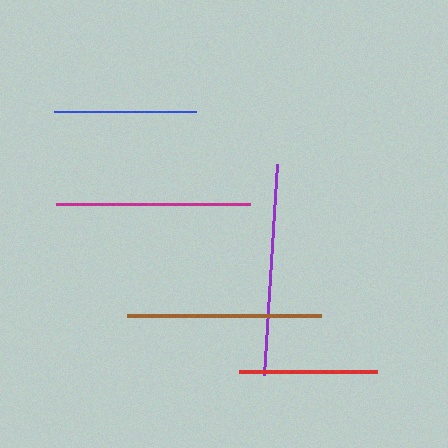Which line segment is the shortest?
The red line is the shortest at approximately 138 pixels.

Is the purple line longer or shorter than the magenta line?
The purple line is longer than the magenta line.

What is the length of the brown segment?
The brown segment is approximately 194 pixels long.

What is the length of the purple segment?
The purple segment is approximately 212 pixels long.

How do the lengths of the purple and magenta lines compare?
The purple and magenta lines are approximately the same length.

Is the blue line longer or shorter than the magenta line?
The magenta line is longer than the blue line.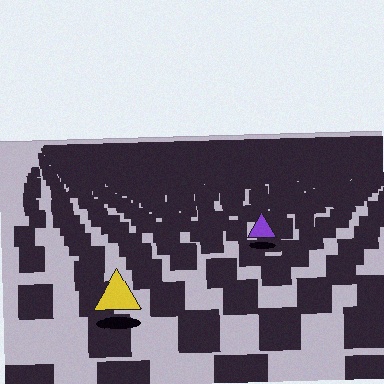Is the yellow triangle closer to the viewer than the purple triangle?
Yes. The yellow triangle is closer — you can tell from the texture gradient: the ground texture is coarser near it.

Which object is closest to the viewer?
The yellow triangle is closest. The texture marks near it are larger and more spread out.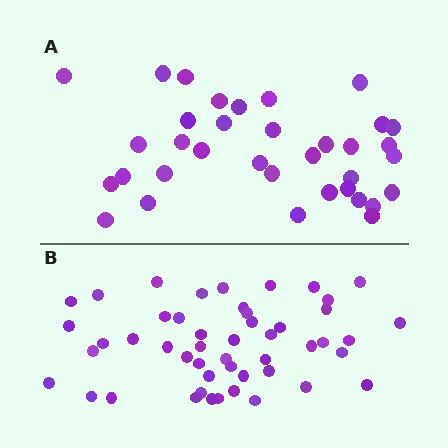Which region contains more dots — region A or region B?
Region B (the bottom region) has more dots.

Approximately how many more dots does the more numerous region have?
Region B has approximately 15 more dots than region A.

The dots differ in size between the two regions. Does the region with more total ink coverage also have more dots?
No. Region A has more total ink coverage because its dots are larger, but region B actually contains more individual dots. Total area can be misleading — the number of items is what matters here.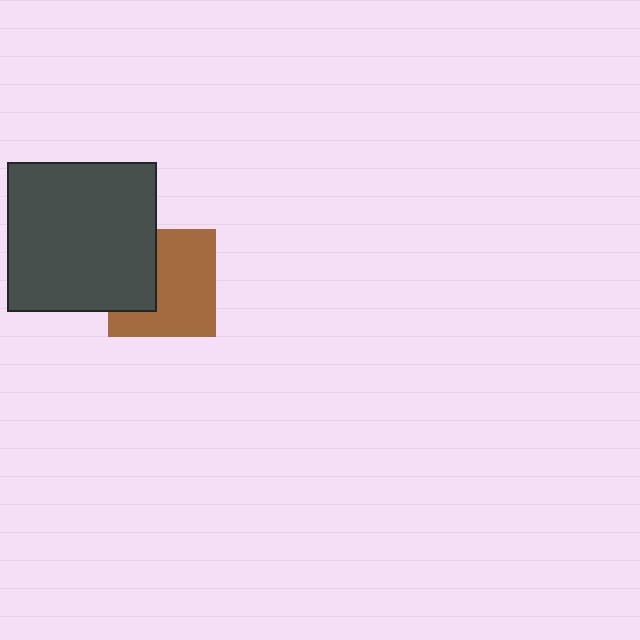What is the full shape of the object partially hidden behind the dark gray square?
The partially hidden object is a brown square.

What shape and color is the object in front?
The object in front is a dark gray square.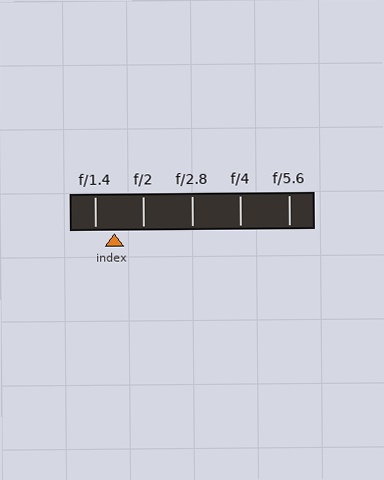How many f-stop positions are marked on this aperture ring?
There are 5 f-stop positions marked.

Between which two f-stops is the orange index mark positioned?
The index mark is between f/1.4 and f/2.